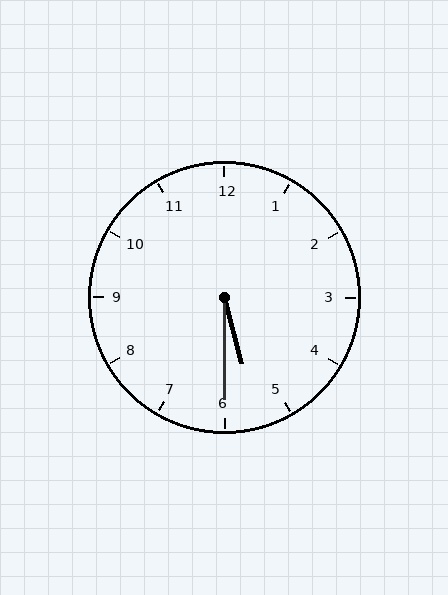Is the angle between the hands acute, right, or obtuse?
It is acute.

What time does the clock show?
5:30.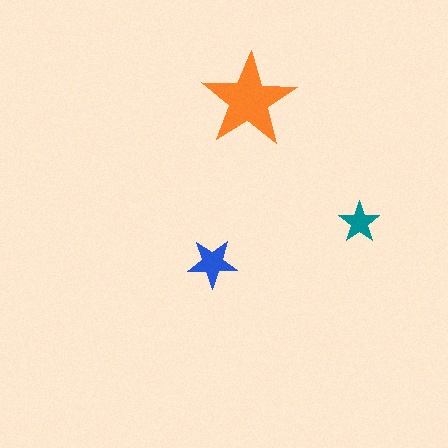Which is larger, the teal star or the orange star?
The orange one.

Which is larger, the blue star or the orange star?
The orange one.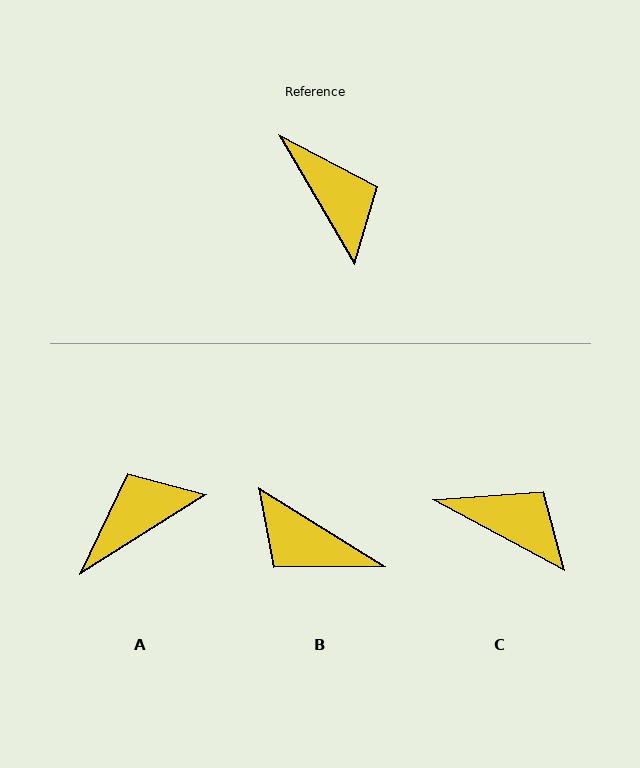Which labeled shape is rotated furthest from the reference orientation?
B, about 152 degrees away.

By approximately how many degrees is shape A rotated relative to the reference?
Approximately 92 degrees counter-clockwise.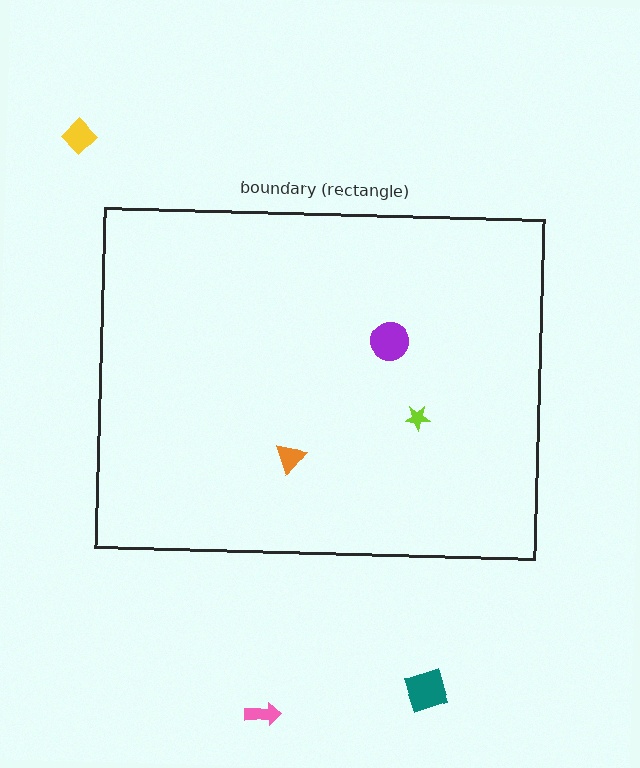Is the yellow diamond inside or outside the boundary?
Outside.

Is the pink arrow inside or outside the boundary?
Outside.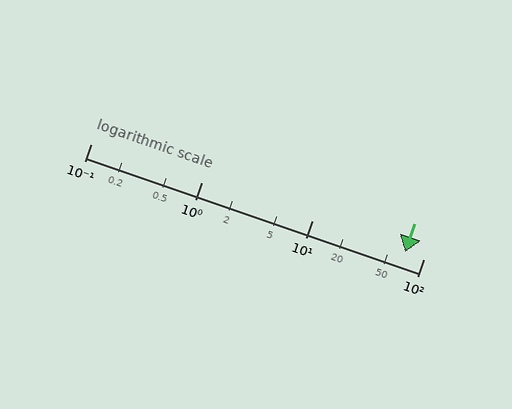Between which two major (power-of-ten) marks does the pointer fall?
The pointer is between 10 and 100.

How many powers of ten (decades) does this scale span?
The scale spans 3 decades, from 0.1 to 100.